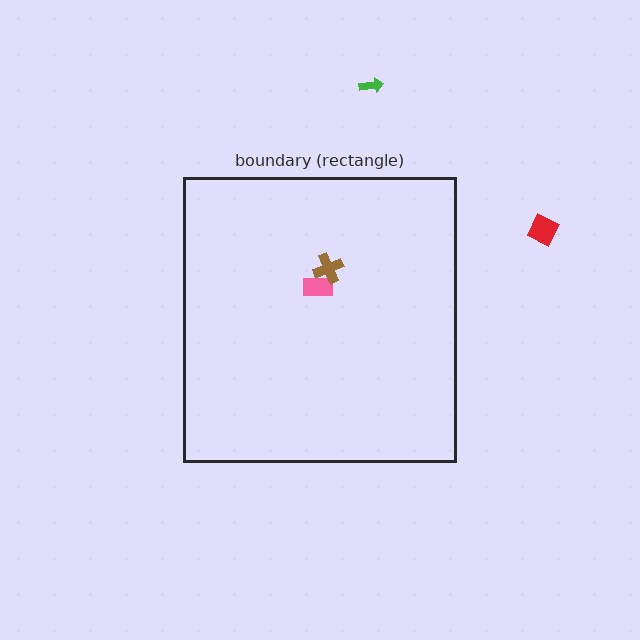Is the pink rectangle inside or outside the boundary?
Inside.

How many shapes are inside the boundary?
2 inside, 2 outside.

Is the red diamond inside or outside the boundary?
Outside.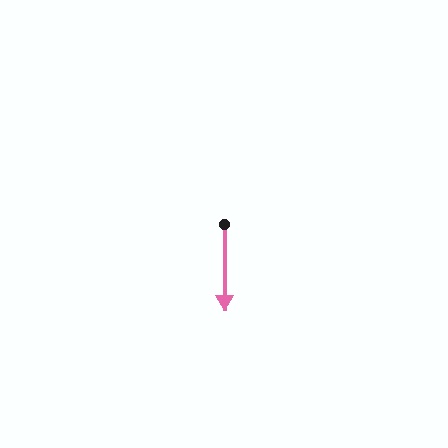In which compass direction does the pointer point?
South.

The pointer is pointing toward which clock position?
Roughly 6 o'clock.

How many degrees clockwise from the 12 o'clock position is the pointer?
Approximately 180 degrees.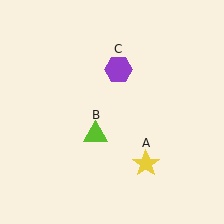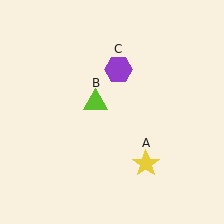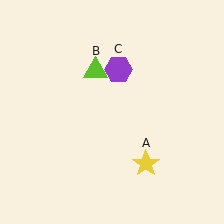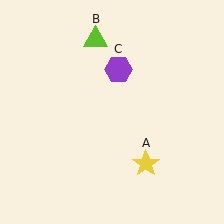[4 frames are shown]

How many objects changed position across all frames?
1 object changed position: lime triangle (object B).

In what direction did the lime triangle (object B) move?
The lime triangle (object B) moved up.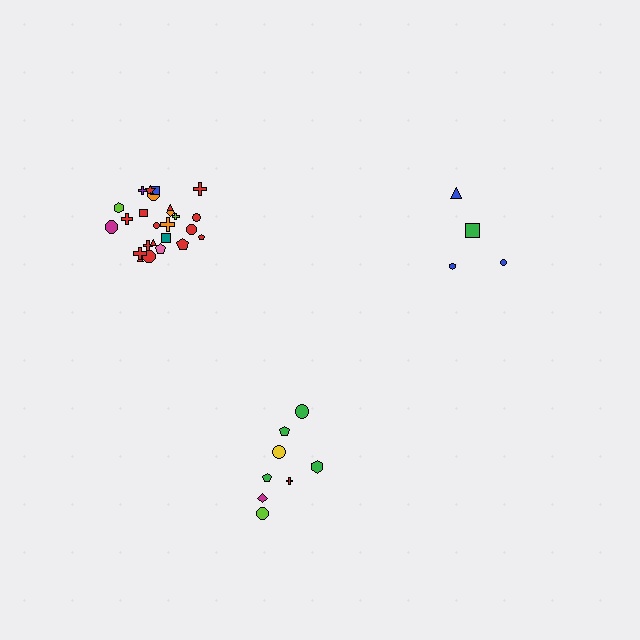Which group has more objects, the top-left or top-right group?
The top-left group.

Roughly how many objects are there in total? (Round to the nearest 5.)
Roughly 35 objects in total.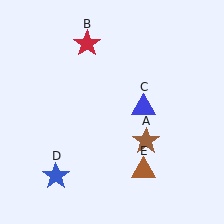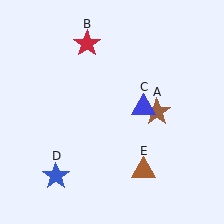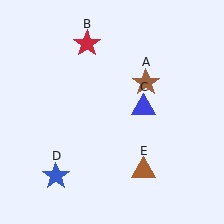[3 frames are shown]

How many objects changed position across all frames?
1 object changed position: brown star (object A).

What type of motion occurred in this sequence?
The brown star (object A) rotated counterclockwise around the center of the scene.